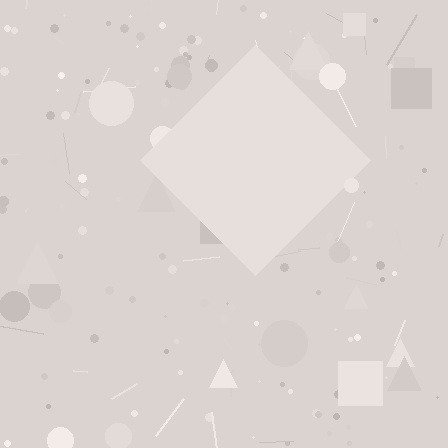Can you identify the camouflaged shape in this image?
The camouflaged shape is a diamond.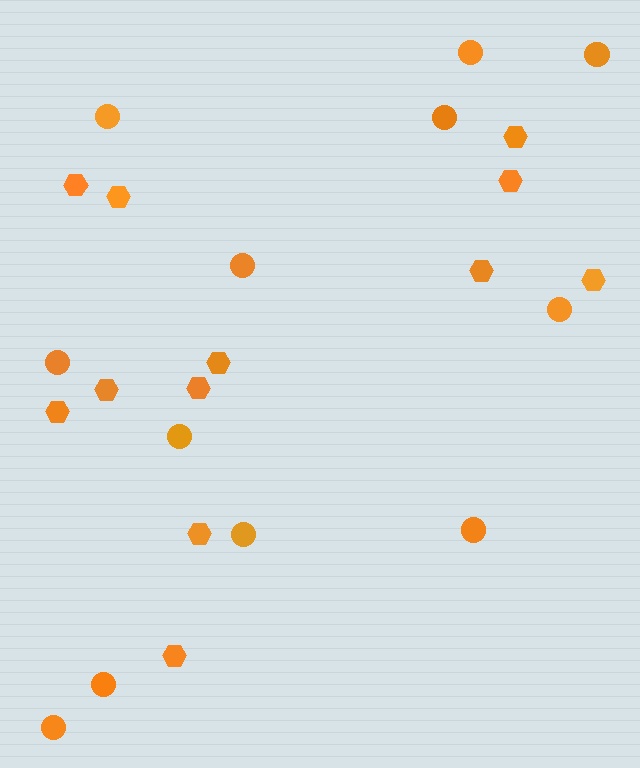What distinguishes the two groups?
There are 2 groups: one group of circles (12) and one group of hexagons (12).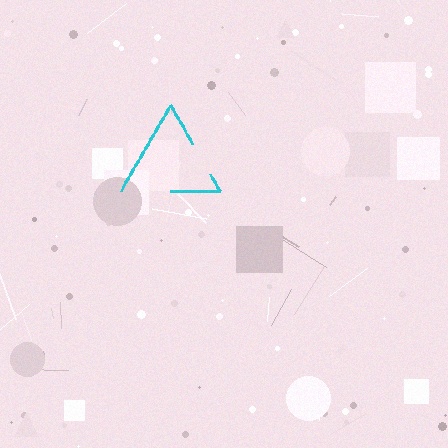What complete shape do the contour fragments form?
The contour fragments form a triangle.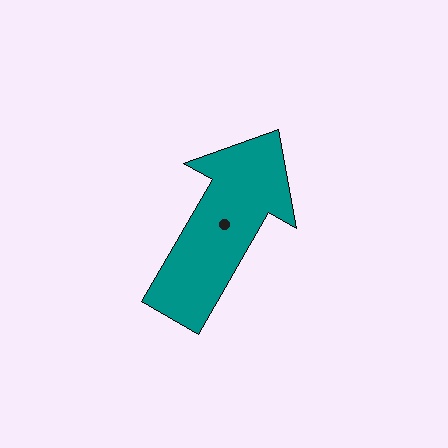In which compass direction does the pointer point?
Northeast.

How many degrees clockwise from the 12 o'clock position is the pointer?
Approximately 30 degrees.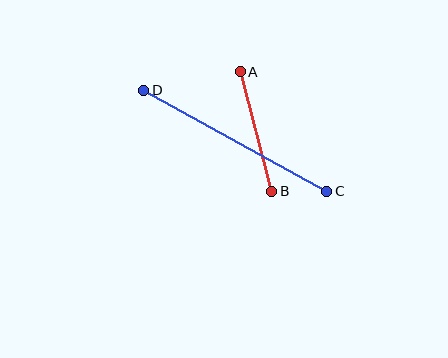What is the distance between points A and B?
The distance is approximately 123 pixels.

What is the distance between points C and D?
The distance is approximately 209 pixels.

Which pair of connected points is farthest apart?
Points C and D are farthest apart.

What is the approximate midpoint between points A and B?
The midpoint is at approximately (256, 131) pixels.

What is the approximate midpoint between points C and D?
The midpoint is at approximately (235, 141) pixels.